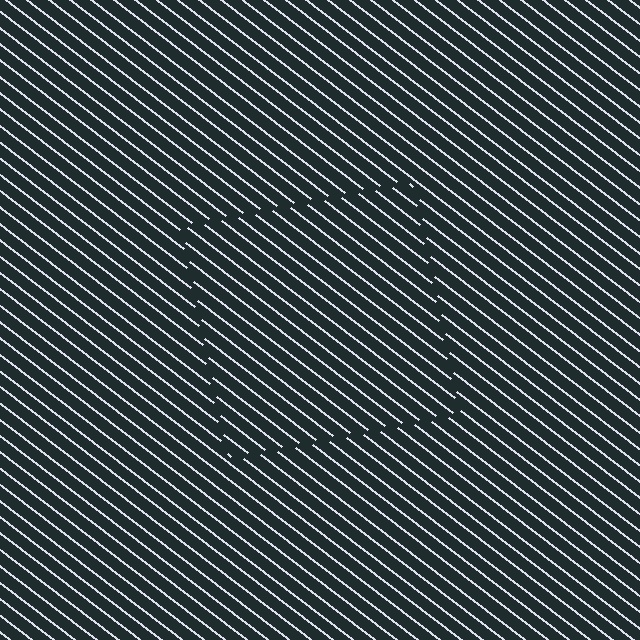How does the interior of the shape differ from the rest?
The interior of the shape contains the same grating, shifted by half a period — the contour is defined by the phase discontinuity where line-ends from the inner and outer gratings abut.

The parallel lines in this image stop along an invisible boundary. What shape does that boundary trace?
An illusory square. The interior of the shape contains the same grating, shifted by half a period — the contour is defined by the phase discontinuity where line-ends from the inner and outer gratings abut.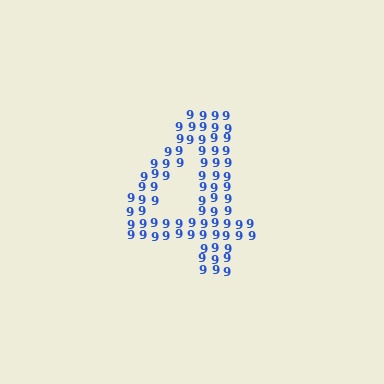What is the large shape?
The large shape is the digit 4.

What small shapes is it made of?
It is made of small digit 9's.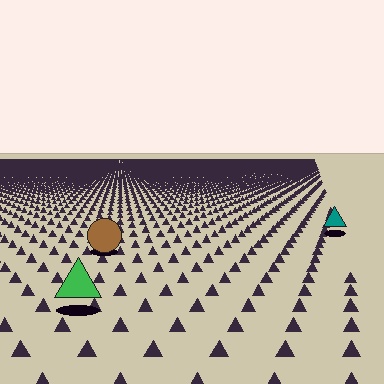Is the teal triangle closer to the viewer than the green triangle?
No. The green triangle is closer — you can tell from the texture gradient: the ground texture is coarser near it.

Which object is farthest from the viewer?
The teal triangle is farthest from the viewer. It appears smaller and the ground texture around it is denser.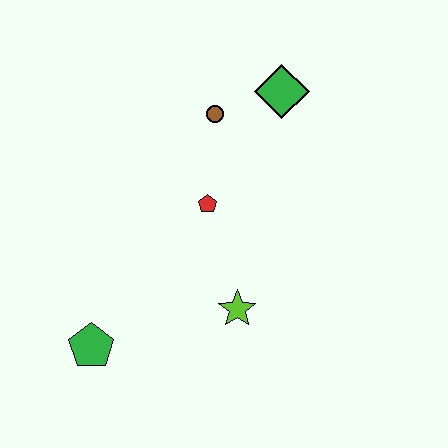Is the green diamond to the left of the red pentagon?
No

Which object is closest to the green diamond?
The brown circle is closest to the green diamond.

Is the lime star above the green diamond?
No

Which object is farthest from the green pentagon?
The green diamond is farthest from the green pentagon.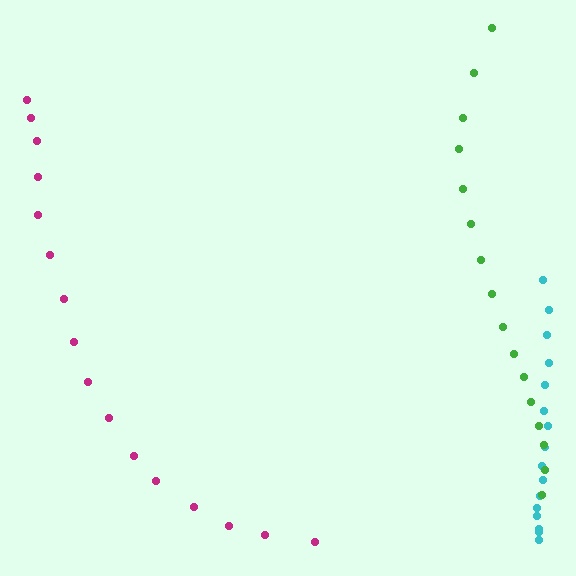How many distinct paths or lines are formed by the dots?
There are 3 distinct paths.